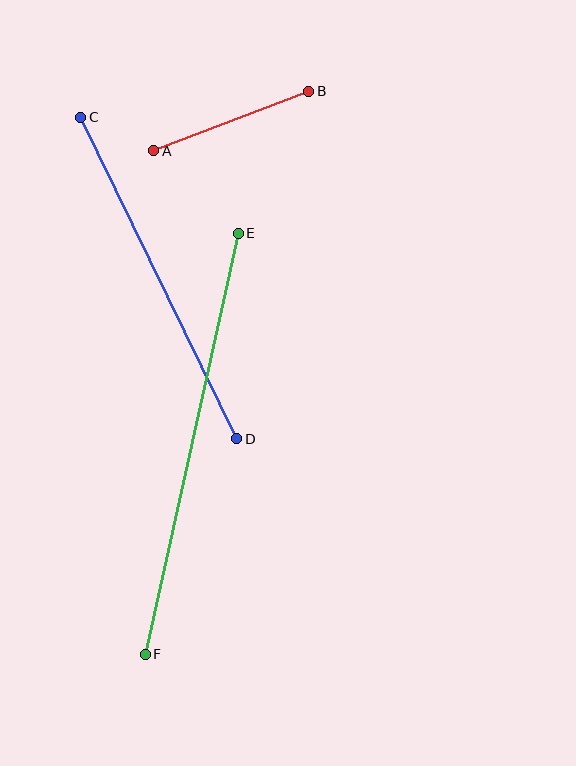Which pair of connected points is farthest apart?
Points E and F are farthest apart.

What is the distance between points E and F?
The distance is approximately 431 pixels.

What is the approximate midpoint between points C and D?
The midpoint is at approximately (159, 278) pixels.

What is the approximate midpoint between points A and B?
The midpoint is at approximately (231, 121) pixels.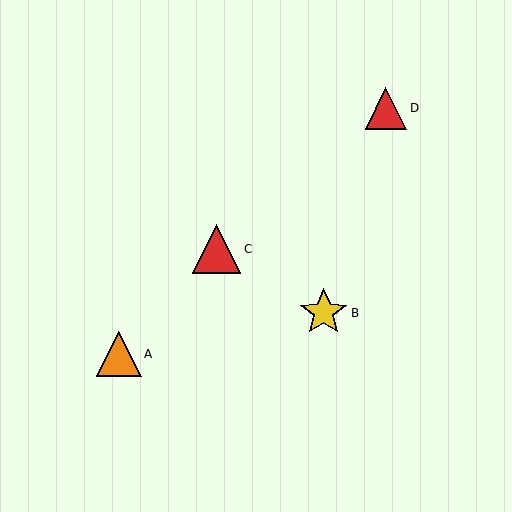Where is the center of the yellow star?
The center of the yellow star is at (324, 313).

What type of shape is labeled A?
Shape A is an orange triangle.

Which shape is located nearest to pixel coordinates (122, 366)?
The orange triangle (labeled A) at (119, 354) is nearest to that location.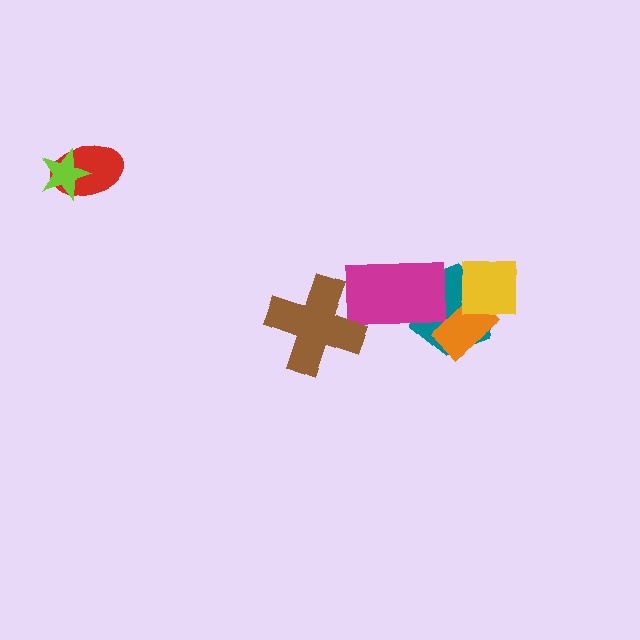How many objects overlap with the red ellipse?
1 object overlaps with the red ellipse.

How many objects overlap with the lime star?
1 object overlaps with the lime star.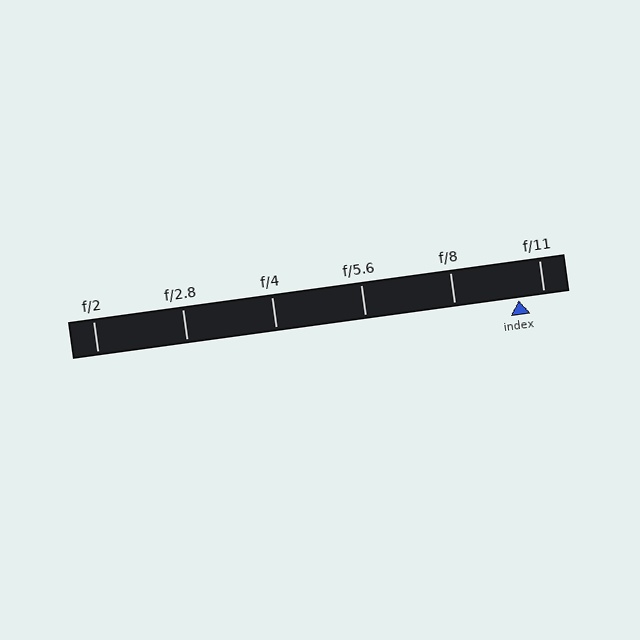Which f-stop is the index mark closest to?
The index mark is closest to f/11.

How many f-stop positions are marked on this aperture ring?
There are 6 f-stop positions marked.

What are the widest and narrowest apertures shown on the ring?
The widest aperture shown is f/2 and the narrowest is f/11.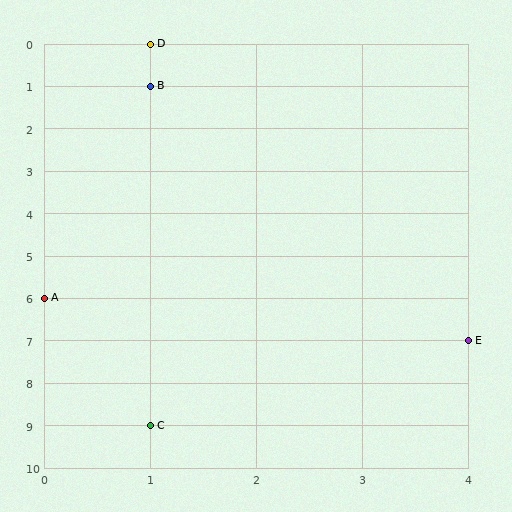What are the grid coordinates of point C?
Point C is at grid coordinates (1, 9).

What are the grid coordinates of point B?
Point B is at grid coordinates (1, 1).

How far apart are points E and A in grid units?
Points E and A are 4 columns and 1 row apart (about 4.1 grid units diagonally).